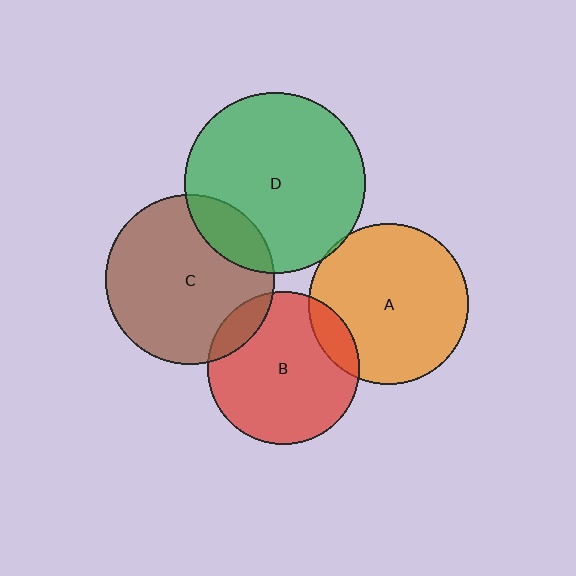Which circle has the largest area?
Circle D (green).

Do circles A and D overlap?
Yes.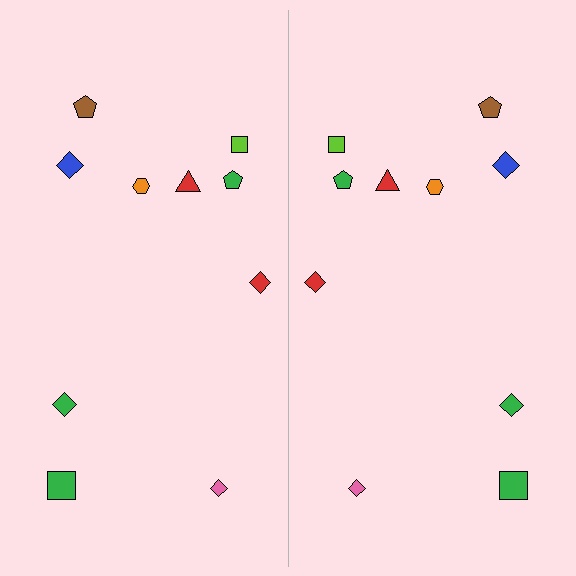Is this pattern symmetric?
Yes, this pattern has bilateral (reflection) symmetry.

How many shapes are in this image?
There are 20 shapes in this image.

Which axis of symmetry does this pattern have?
The pattern has a vertical axis of symmetry running through the center of the image.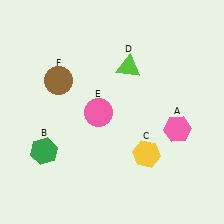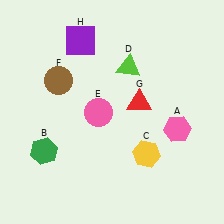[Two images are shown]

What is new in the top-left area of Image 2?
A purple square (H) was added in the top-left area of Image 2.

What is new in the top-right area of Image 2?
A red triangle (G) was added in the top-right area of Image 2.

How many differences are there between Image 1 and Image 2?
There are 2 differences between the two images.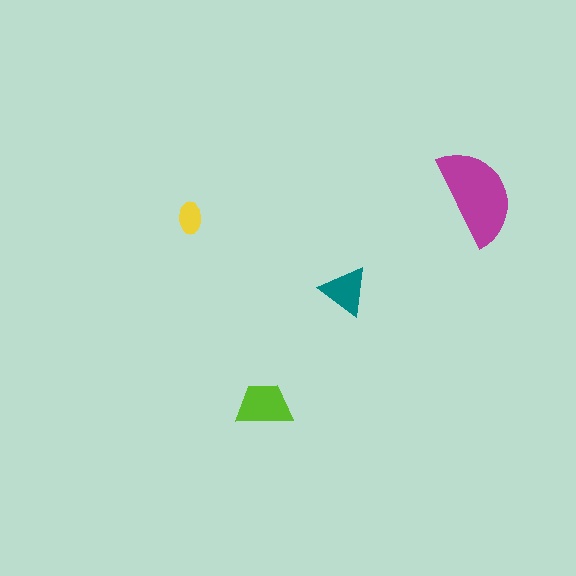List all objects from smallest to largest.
The yellow ellipse, the teal triangle, the lime trapezoid, the magenta semicircle.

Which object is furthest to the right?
The magenta semicircle is rightmost.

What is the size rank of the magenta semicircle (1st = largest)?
1st.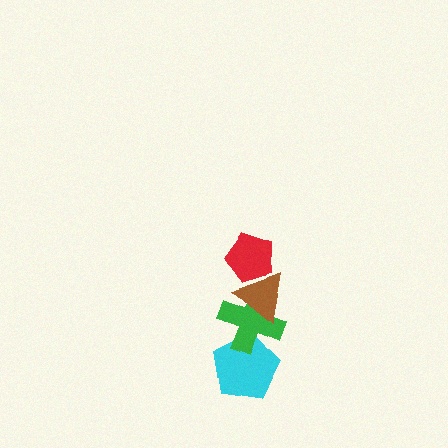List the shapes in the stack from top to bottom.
From top to bottom: the red pentagon, the brown triangle, the green cross, the cyan pentagon.